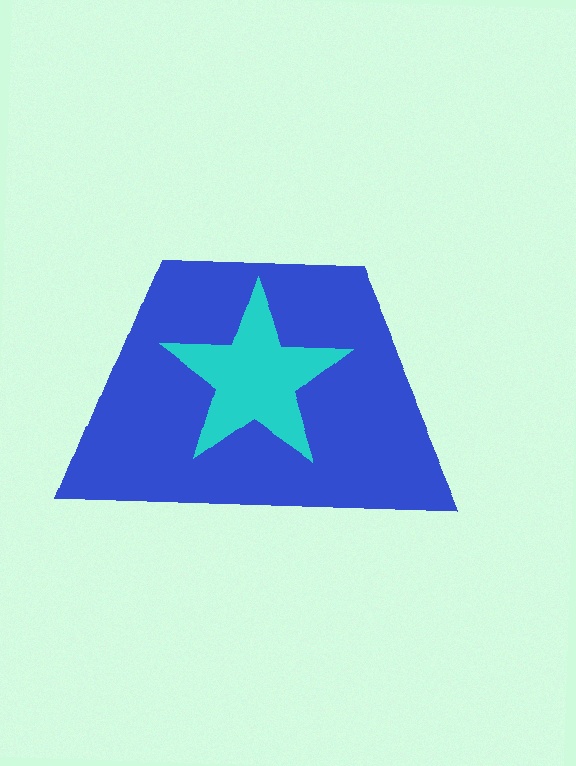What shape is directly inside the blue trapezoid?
The cyan star.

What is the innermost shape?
The cyan star.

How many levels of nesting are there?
2.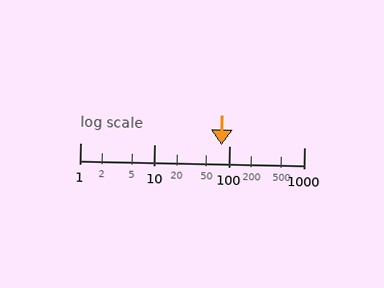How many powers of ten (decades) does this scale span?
The scale spans 3 decades, from 1 to 1000.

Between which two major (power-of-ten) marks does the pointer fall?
The pointer is between 10 and 100.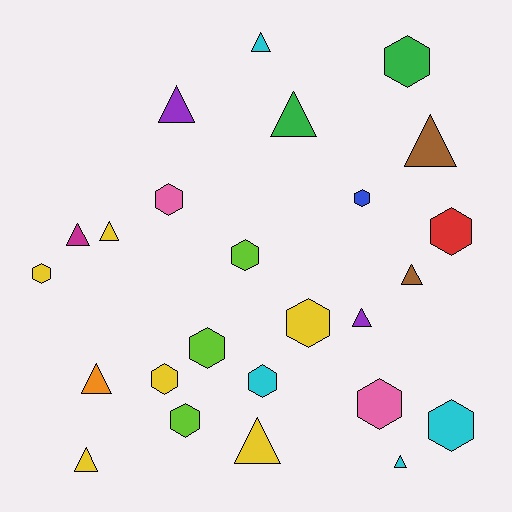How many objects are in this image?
There are 25 objects.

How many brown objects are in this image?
There are 2 brown objects.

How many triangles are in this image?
There are 12 triangles.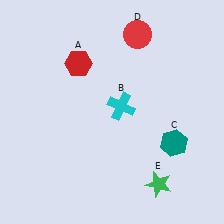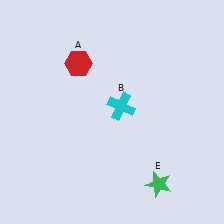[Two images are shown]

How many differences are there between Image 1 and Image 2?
There are 2 differences between the two images.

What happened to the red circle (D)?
The red circle (D) was removed in Image 2. It was in the top-right area of Image 1.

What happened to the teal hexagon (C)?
The teal hexagon (C) was removed in Image 2. It was in the bottom-right area of Image 1.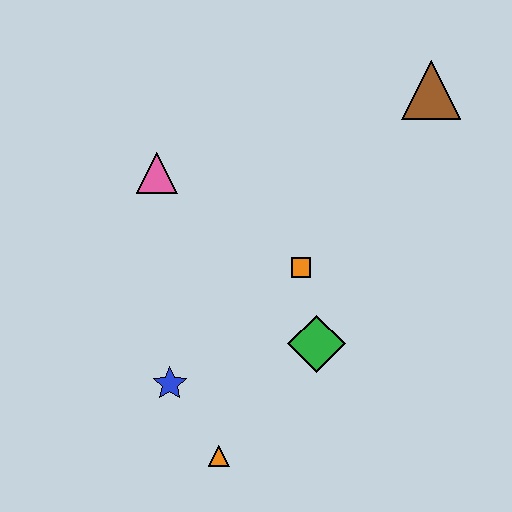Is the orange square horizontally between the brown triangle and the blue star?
Yes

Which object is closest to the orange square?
The green diamond is closest to the orange square.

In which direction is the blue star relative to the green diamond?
The blue star is to the left of the green diamond.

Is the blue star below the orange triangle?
No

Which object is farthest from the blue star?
The brown triangle is farthest from the blue star.